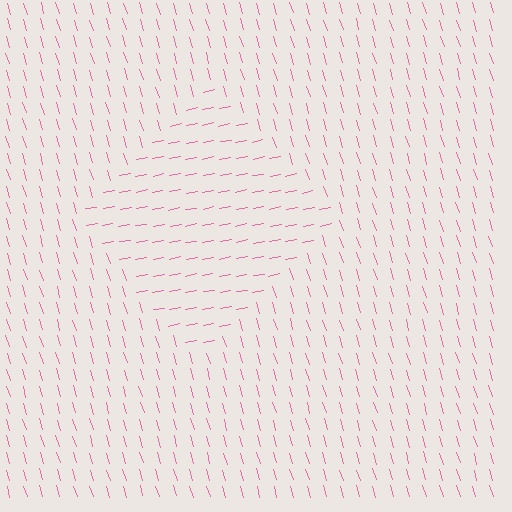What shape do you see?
I see a diamond.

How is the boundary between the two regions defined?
The boundary is defined purely by a change in line orientation (approximately 84 degrees difference). All lines are the same color and thickness.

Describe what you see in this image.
The image is filled with small pink line segments. A diamond region in the image has lines oriented differently from the surrounding lines, creating a visible texture boundary.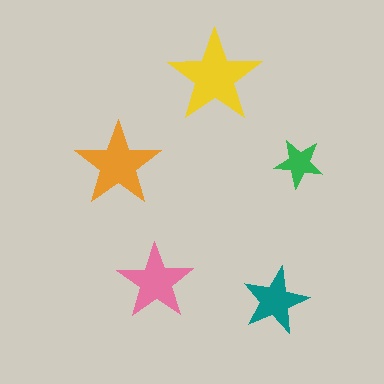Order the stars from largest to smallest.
the yellow one, the orange one, the pink one, the teal one, the green one.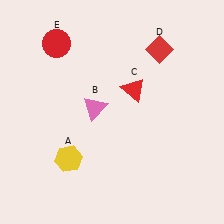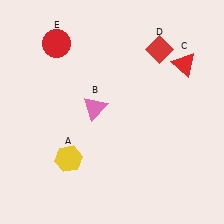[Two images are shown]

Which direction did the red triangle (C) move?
The red triangle (C) moved right.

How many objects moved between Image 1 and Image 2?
1 object moved between the two images.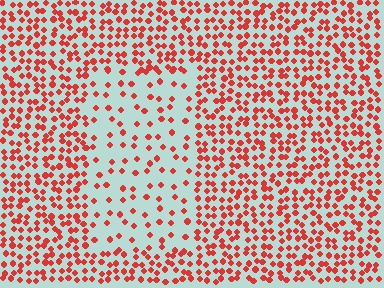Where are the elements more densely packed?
The elements are more densely packed outside the rectangle boundary.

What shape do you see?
I see a rectangle.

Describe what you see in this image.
The image contains small red elements arranged at two different densities. A rectangle-shaped region is visible where the elements are less densely packed than the surrounding area.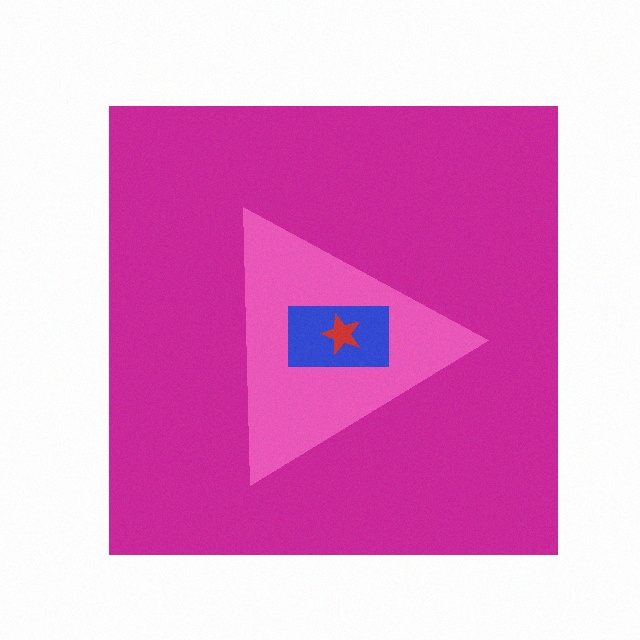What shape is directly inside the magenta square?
The pink triangle.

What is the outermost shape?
The magenta square.